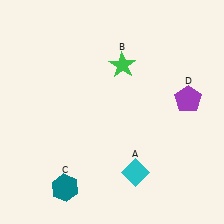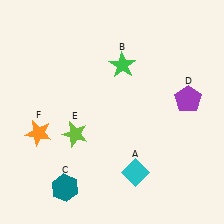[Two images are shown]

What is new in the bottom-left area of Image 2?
A lime star (E) was added in the bottom-left area of Image 2.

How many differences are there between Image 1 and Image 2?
There are 2 differences between the two images.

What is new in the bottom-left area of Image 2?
An orange star (F) was added in the bottom-left area of Image 2.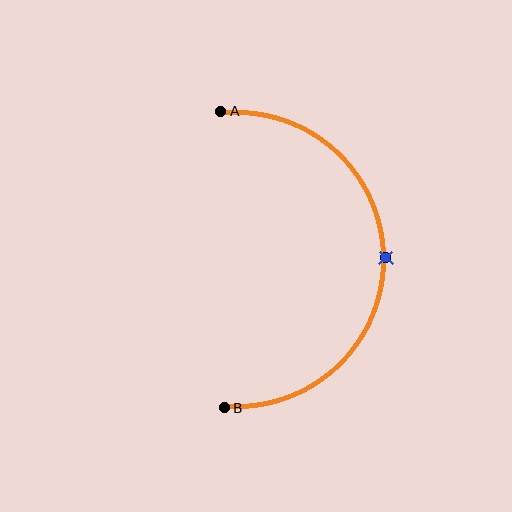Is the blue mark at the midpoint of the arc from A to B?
Yes. The blue mark lies on the arc at equal arc-length from both A and B — it is the arc midpoint.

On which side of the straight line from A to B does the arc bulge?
The arc bulges to the right of the straight line connecting A and B.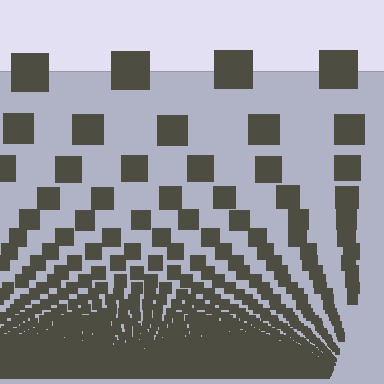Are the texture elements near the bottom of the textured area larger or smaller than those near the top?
Smaller. The gradient is inverted — elements near the bottom are smaller and denser.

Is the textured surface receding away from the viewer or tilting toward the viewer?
The surface appears to tilt toward the viewer. Texture elements get larger and sparser toward the top.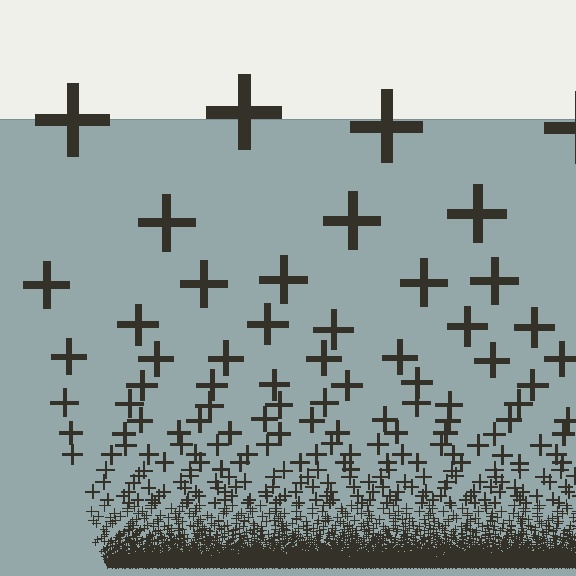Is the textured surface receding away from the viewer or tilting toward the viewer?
The surface appears to tilt toward the viewer. Texture elements get larger and sparser toward the top.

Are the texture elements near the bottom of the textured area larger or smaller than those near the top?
Smaller. The gradient is inverted — elements near the bottom are smaller and denser.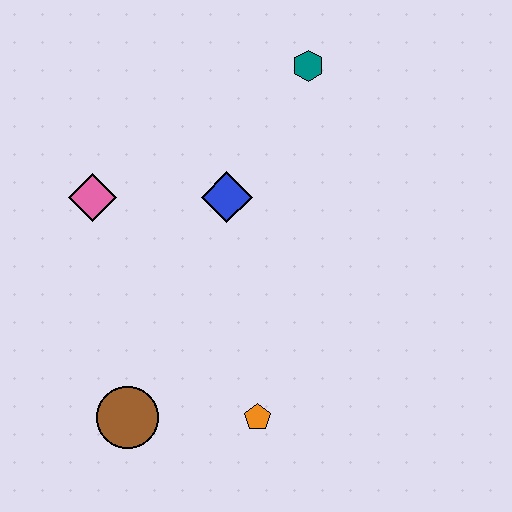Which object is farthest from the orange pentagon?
The teal hexagon is farthest from the orange pentagon.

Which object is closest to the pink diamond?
The blue diamond is closest to the pink diamond.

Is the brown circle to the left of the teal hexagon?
Yes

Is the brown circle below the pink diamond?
Yes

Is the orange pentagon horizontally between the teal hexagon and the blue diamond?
Yes